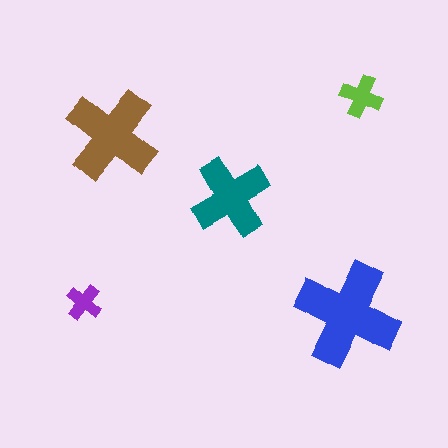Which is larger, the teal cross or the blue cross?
The blue one.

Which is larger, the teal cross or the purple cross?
The teal one.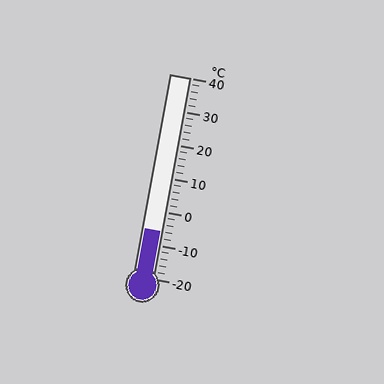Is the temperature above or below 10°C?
The temperature is below 10°C.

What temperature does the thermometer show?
The thermometer shows approximately -6°C.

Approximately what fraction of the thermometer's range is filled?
The thermometer is filled to approximately 25% of its range.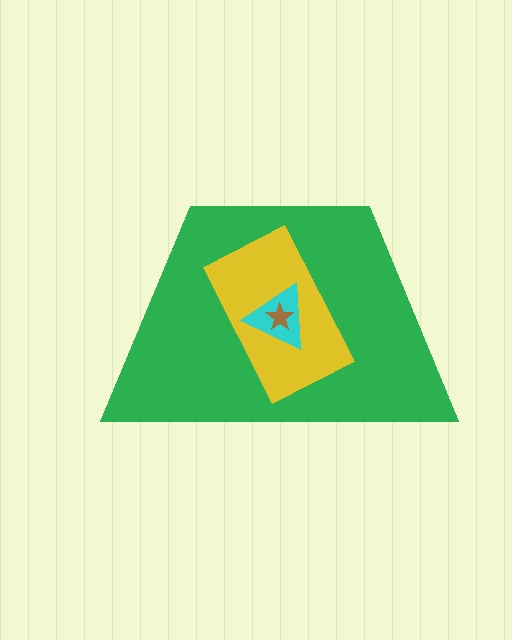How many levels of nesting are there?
4.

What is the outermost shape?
The green trapezoid.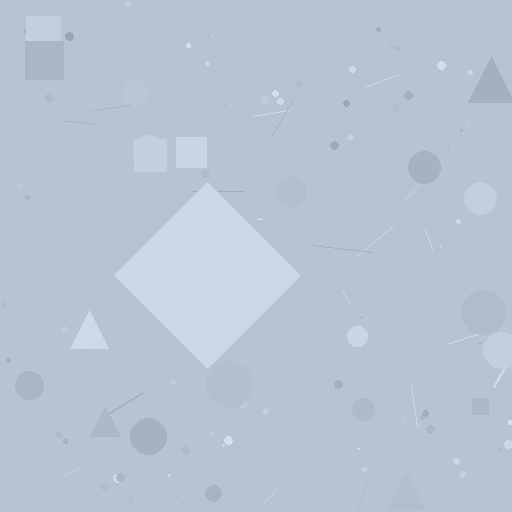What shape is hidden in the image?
A diamond is hidden in the image.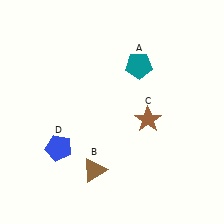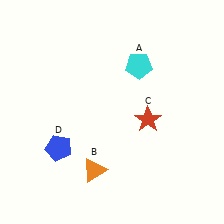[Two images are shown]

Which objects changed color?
A changed from teal to cyan. B changed from brown to orange. C changed from brown to red.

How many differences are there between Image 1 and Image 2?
There are 3 differences between the two images.